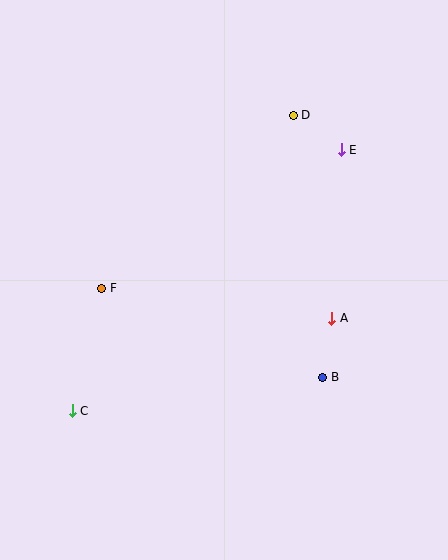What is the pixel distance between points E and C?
The distance between E and C is 375 pixels.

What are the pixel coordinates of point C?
Point C is at (72, 411).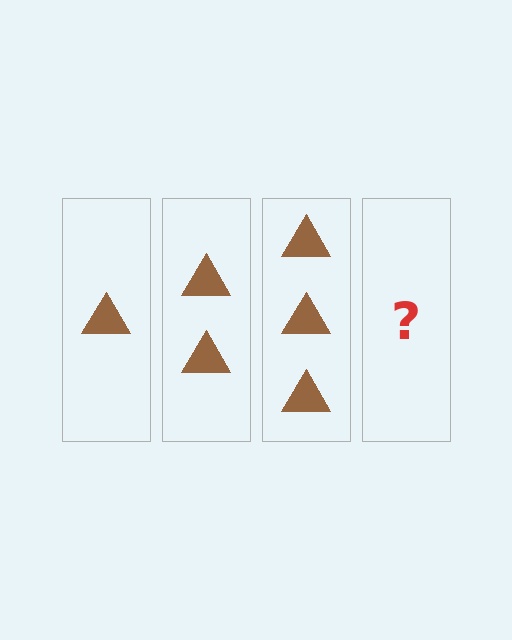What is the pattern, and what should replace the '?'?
The pattern is that each step adds one more triangle. The '?' should be 4 triangles.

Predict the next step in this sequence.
The next step is 4 triangles.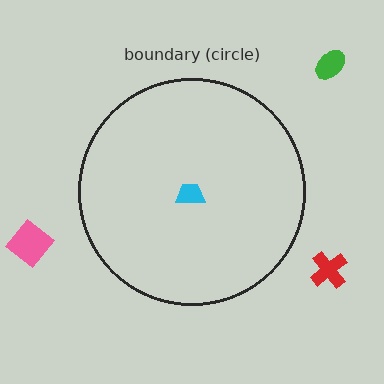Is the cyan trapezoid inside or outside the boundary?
Inside.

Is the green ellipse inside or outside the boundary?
Outside.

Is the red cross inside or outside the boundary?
Outside.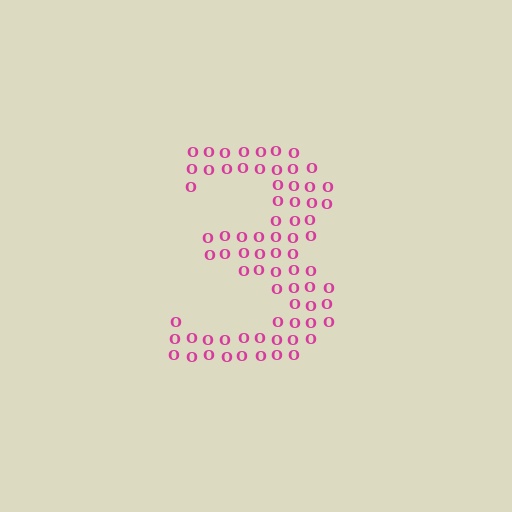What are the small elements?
The small elements are letter O's.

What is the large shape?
The large shape is the digit 3.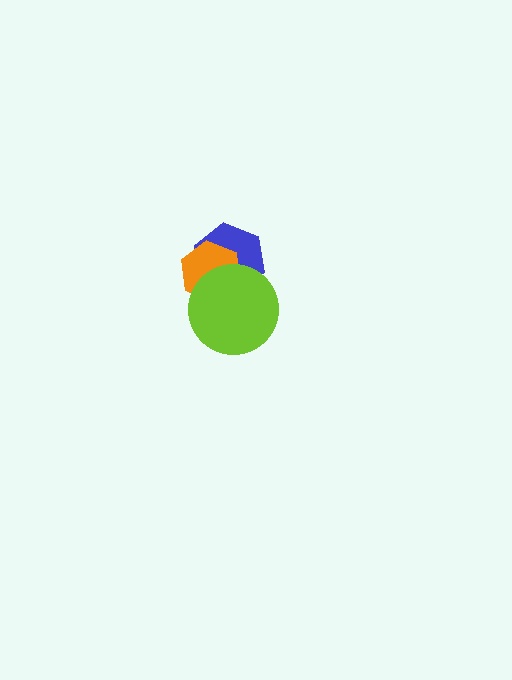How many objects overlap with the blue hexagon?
2 objects overlap with the blue hexagon.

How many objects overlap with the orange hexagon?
2 objects overlap with the orange hexagon.